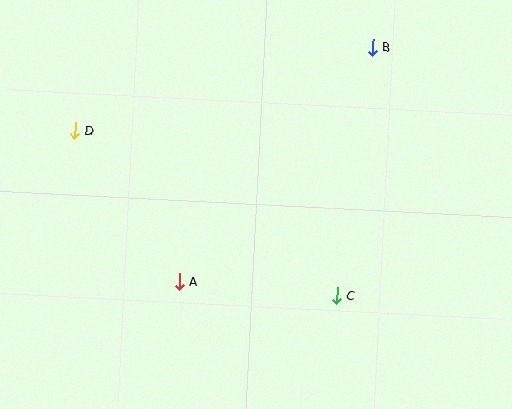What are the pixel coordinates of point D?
Point D is at (75, 130).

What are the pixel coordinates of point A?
Point A is at (179, 282).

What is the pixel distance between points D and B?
The distance between D and B is 309 pixels.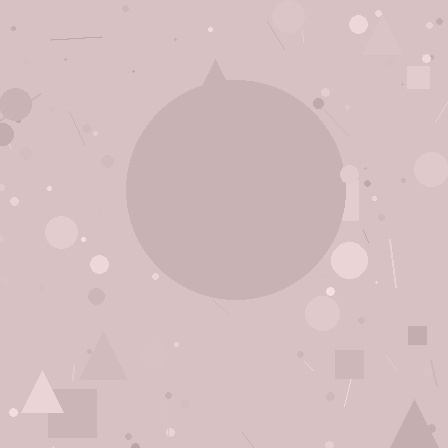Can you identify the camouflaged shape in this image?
The camouflaged shape is a circle.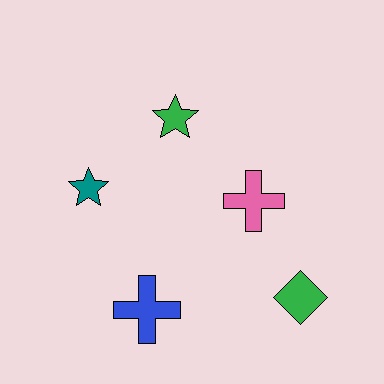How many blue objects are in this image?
There is 1 blue object.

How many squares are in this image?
There are no squares.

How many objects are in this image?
There are 5 objects.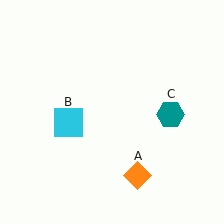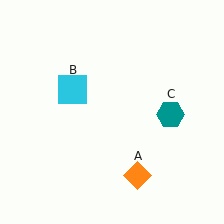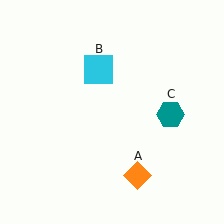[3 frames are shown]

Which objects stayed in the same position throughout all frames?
Orange diamond (object A) and teal hexagon (object C) remained stationary.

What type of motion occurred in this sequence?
The cyan square (object B) rotated clockwise around the center of the scene.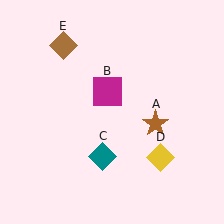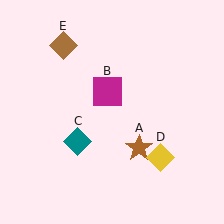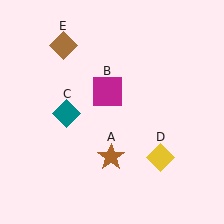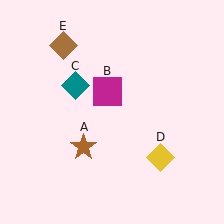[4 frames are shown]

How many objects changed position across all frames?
2 objects changed position: brown star (object A), teal diamond (object C).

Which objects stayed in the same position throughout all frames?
Magenta square (object B) and yellow diamond (object D) and brown diamond (object E) remained stationary.